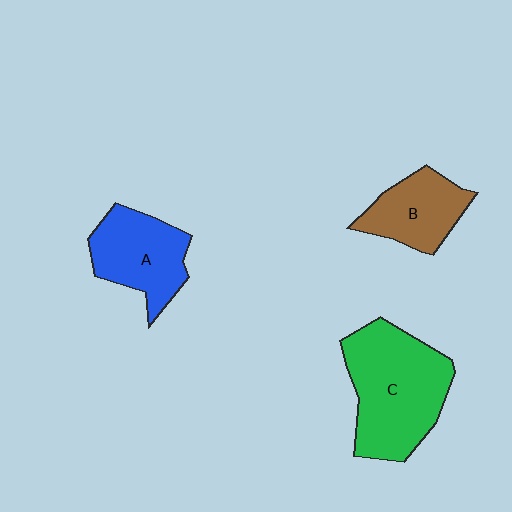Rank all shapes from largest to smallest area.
From largest to smallest: C (green), A (blue), B (brown).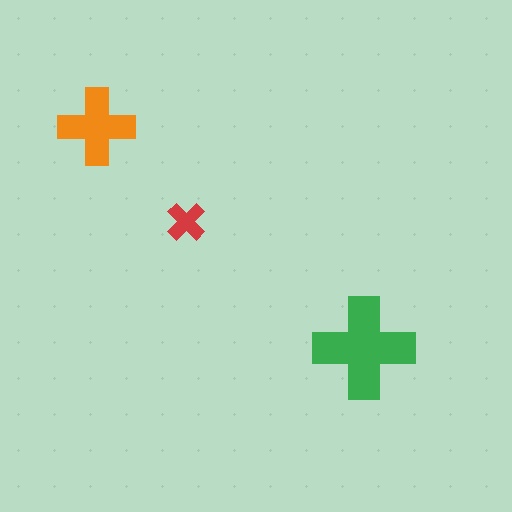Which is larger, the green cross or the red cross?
The green one.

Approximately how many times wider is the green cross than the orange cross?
About 1.5 times wider.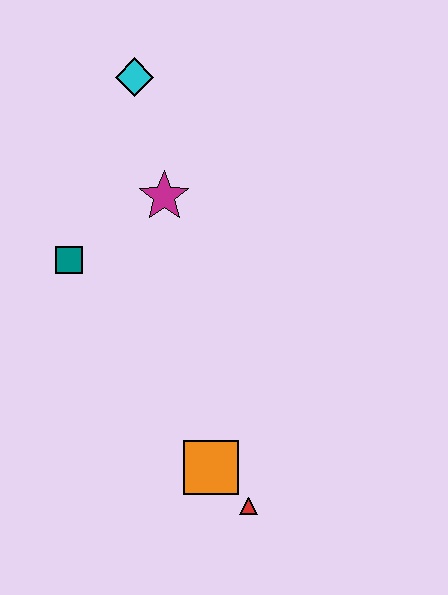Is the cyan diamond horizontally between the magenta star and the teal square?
Yes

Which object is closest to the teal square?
The magenta star is closest to the teal square.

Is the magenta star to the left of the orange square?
Yes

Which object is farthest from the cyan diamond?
The red triangle is farthest from the cyan diamond.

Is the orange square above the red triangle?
Yes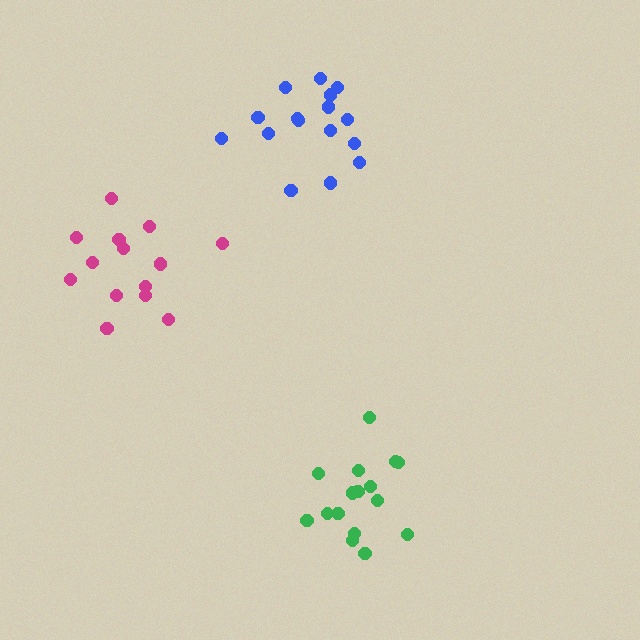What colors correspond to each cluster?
The clusters are colored: blue, magenta, green.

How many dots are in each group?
Group 1: 16 dots, Group 2: 14 dots, Group 3: 16 dots (46 total).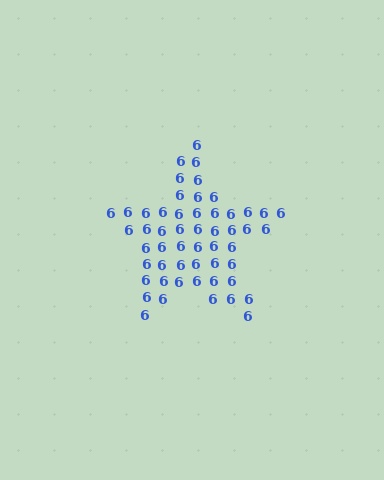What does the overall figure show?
The overall figure shows a star.